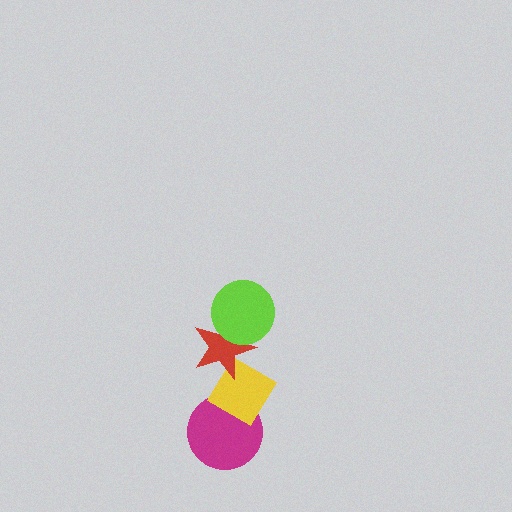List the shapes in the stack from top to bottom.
From top to bottom: the lime circle, the red star, the yellow diamond, the magenta circle.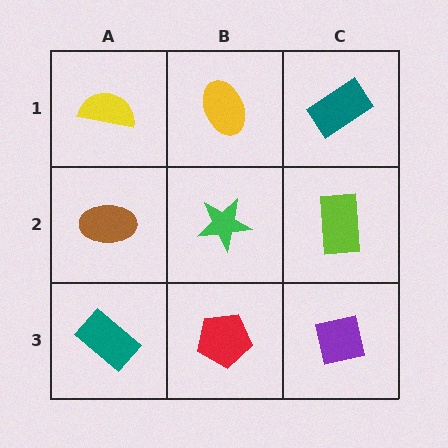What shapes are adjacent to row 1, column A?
A brown ellipse (row 2, column A), a yellow ellipse (row 1, column B).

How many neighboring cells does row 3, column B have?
3.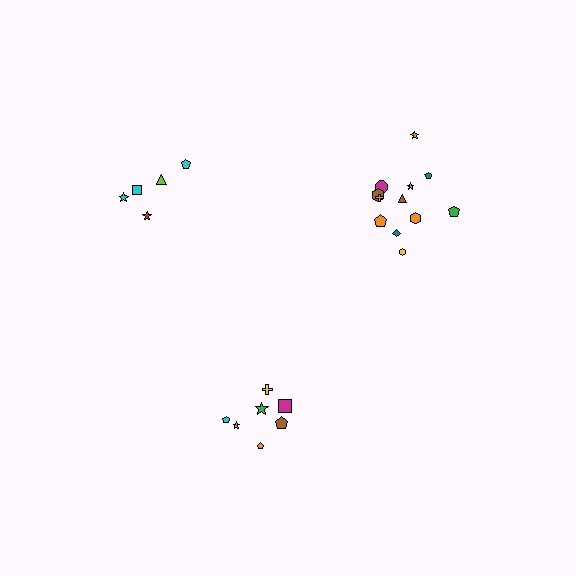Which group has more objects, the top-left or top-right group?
The top-right group.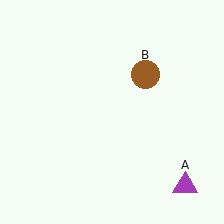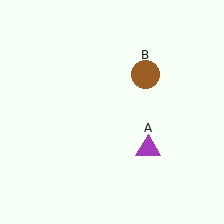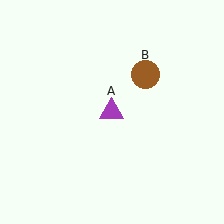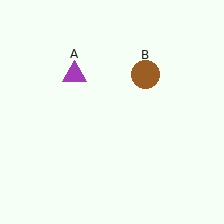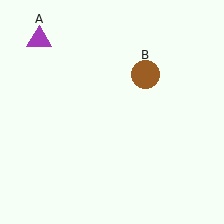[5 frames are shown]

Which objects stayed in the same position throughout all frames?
Brown circle (object B) remained stationary.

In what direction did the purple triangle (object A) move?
The purple triangle (object A) moved up and to the left.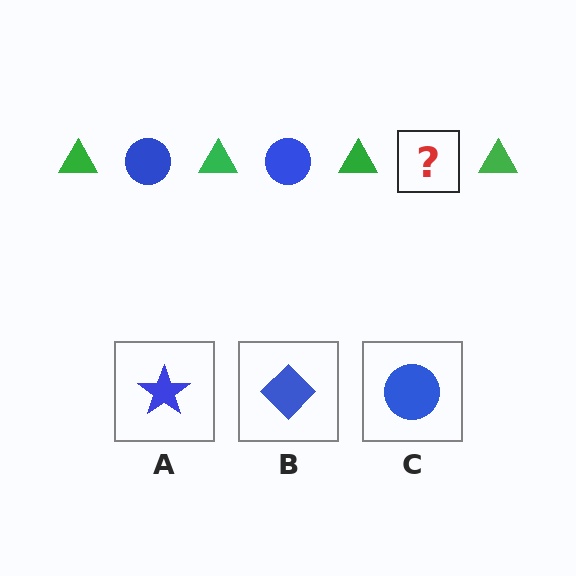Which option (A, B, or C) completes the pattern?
C.